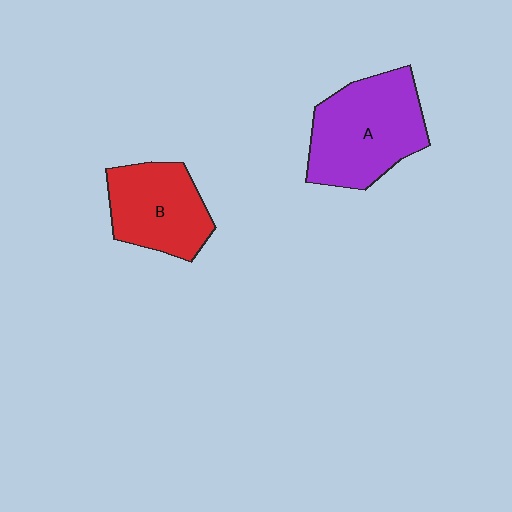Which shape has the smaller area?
Shape B (red).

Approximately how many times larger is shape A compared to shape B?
Approximately 1.3 times.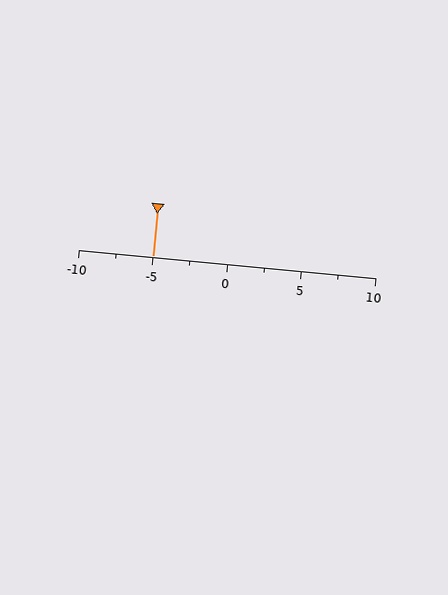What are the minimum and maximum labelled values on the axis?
The axis runs from -10 to 10.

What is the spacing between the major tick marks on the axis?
The major ticks are spaced 5 apart.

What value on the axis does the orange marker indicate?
The marker indicates approximately -5.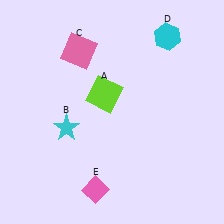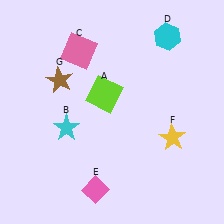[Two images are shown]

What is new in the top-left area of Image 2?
A brown star (G) was added in the top-left area of Image 2.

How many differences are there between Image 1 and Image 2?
There are 2 differences between the two images.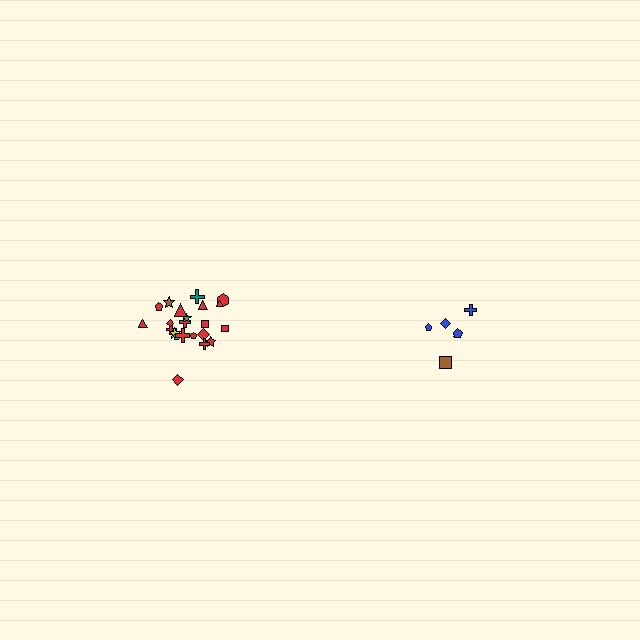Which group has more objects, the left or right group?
The left group.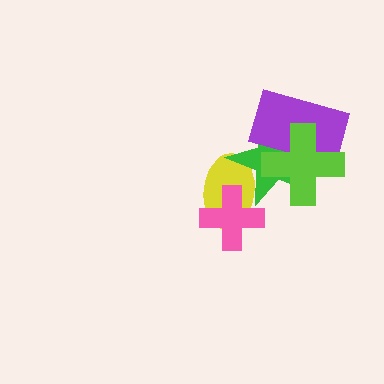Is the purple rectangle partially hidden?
Yes, it is partially covered by another shape.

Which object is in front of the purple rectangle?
The lime cross is in front of the purple rectangle.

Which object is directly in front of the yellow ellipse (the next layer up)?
The green star is directly in front of the yellow ellipse.